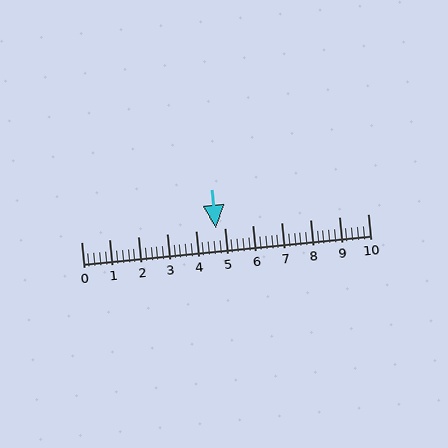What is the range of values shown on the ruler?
The ruler shows values from 0 to 10.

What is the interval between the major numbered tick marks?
The major tick marks are spaced 1 units apart.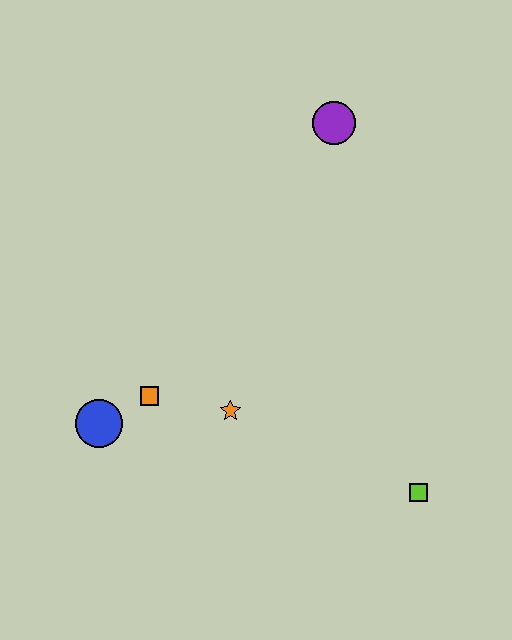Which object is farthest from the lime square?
The purple circle is farthest from the lime square.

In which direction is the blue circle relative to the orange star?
The blue circle is to the left of the orange star.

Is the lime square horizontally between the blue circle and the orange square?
No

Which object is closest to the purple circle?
The orange star is closest to the purple circle.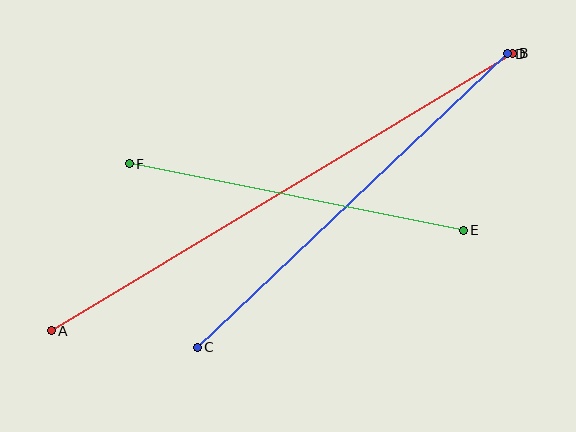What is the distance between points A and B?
The distance is approximately 538 pixels.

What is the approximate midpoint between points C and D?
The midpoint is at approximately (353, 201) pixels.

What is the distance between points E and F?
The distance is approximately 340 pixels.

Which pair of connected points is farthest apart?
Points A and B are farthest apart.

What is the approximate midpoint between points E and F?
The midpoint is at approximately (296, 197) pixels.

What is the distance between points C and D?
The distance is approximately 427 pixels.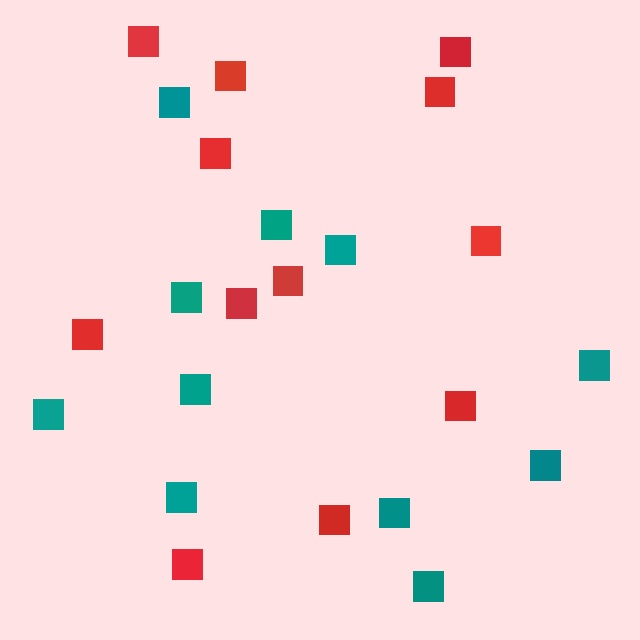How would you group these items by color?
There are 2 groups: one group of teal squares (11) and one group of red squares (12).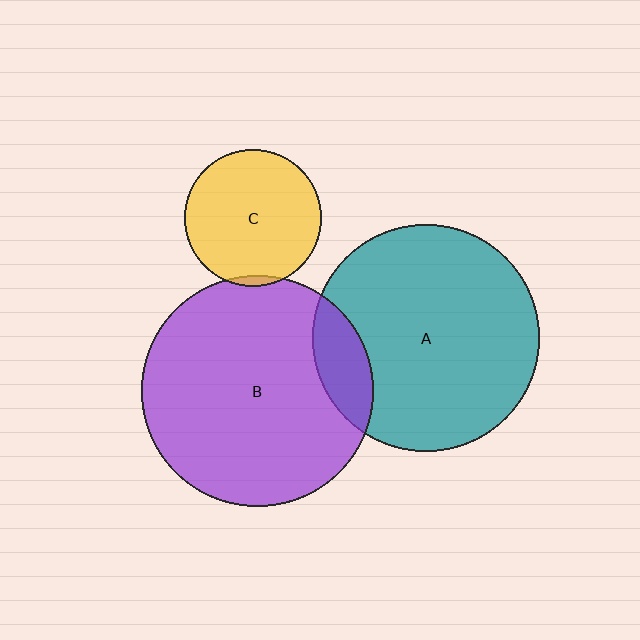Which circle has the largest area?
Circle B (purple).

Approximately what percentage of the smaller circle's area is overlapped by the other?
Approximately 5%.